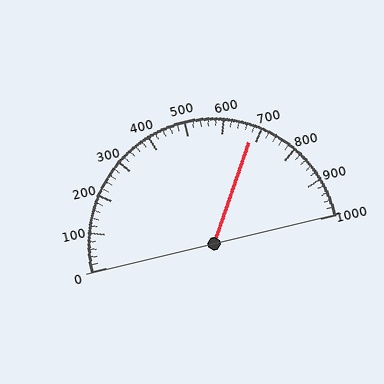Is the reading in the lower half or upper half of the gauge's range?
The reading is in the upper half of the range (0 to 1000).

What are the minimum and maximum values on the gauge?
The gauge ranges from 0 to 1000.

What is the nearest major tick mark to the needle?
The nearest major tick mark is 700.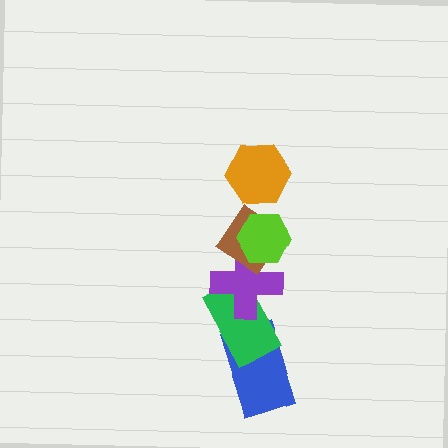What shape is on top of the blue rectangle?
The green rectangle is on top of the blue rectangle.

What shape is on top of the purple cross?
The brown diamond is on top of the purple cross.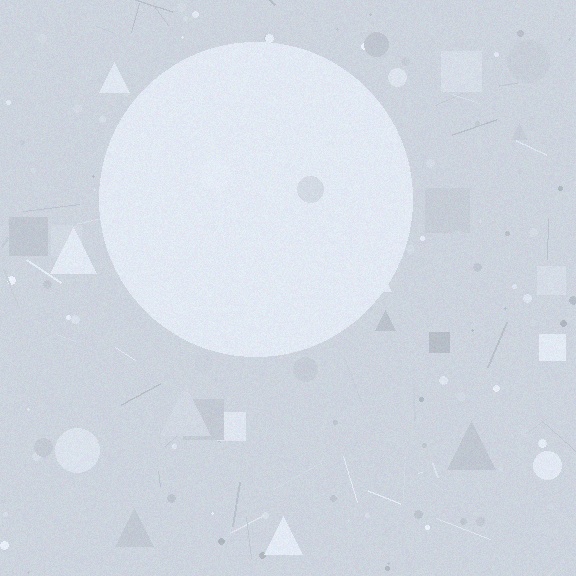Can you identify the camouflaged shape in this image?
The camouflaged shape is a circle.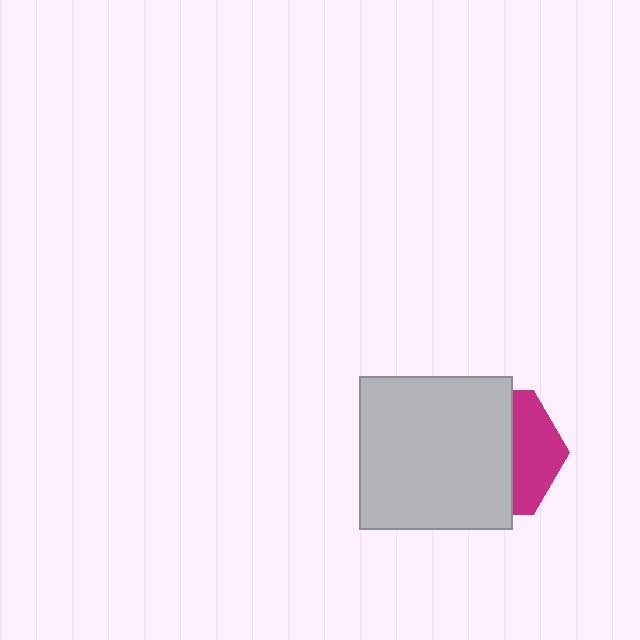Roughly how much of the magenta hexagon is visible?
A small part of it is visible (roughly 35%).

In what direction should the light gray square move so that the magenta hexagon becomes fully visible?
The light gray square should move left. That is the shortest direction to clear the overlap and leave the magenta hexagon fully visible.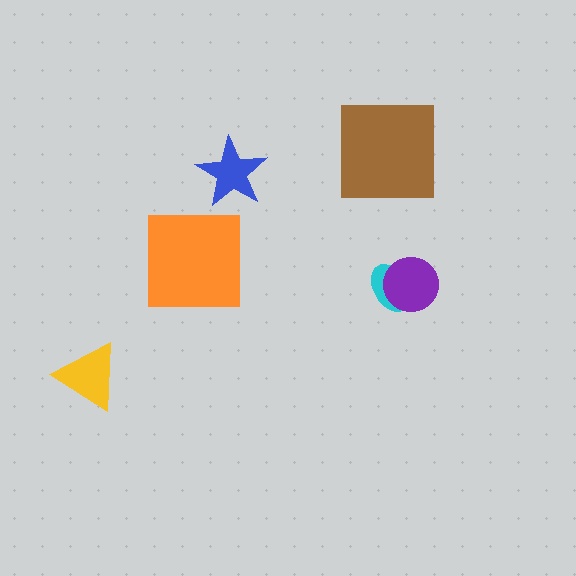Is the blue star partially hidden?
No, no other shape covers it.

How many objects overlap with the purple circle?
1 object overlaps with the purple circle.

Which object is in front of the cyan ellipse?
The purple circle is in front of the cyan ellipse.